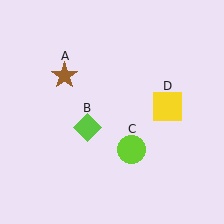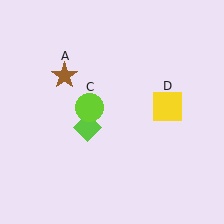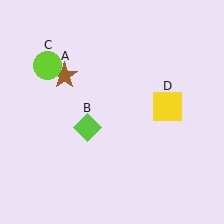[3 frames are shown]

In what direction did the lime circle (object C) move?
The lime circle (object C) moved up and to the left.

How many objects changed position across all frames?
1 object changed position: lime circle (object C).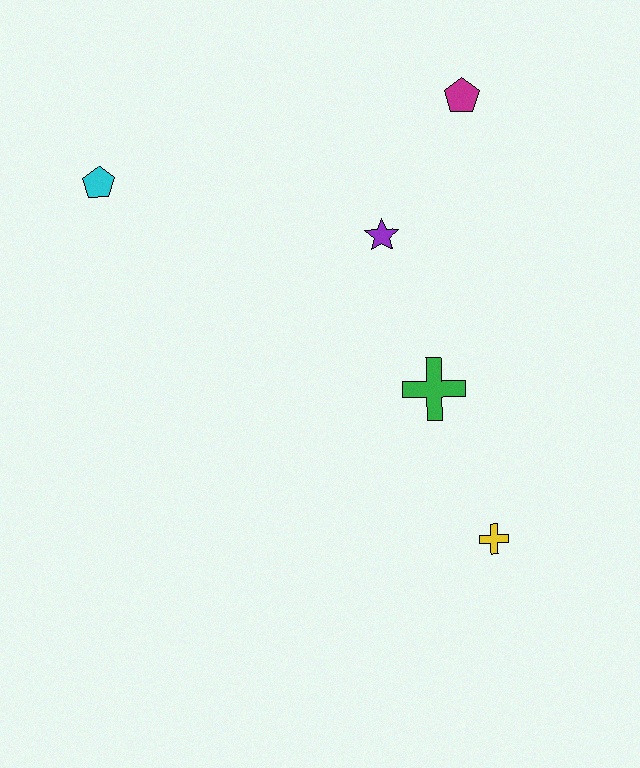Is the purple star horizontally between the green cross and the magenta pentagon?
No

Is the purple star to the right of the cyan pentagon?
Yes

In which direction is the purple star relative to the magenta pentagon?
The purple star is below the magenta pentagon.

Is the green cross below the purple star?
Yes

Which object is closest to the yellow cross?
The green cross is closest to the yellow cross.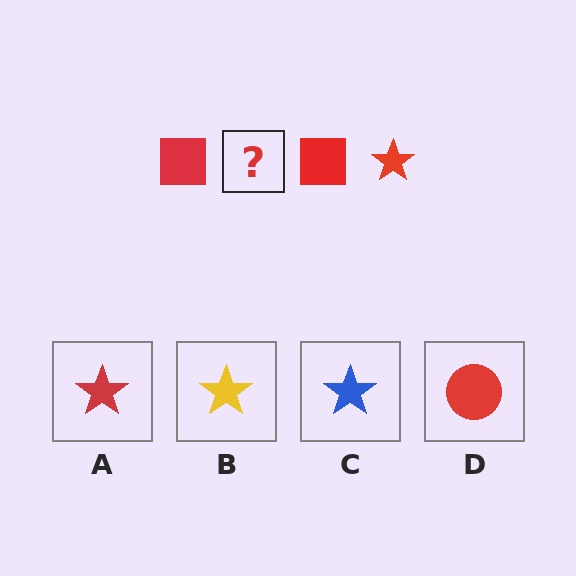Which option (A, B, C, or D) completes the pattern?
A.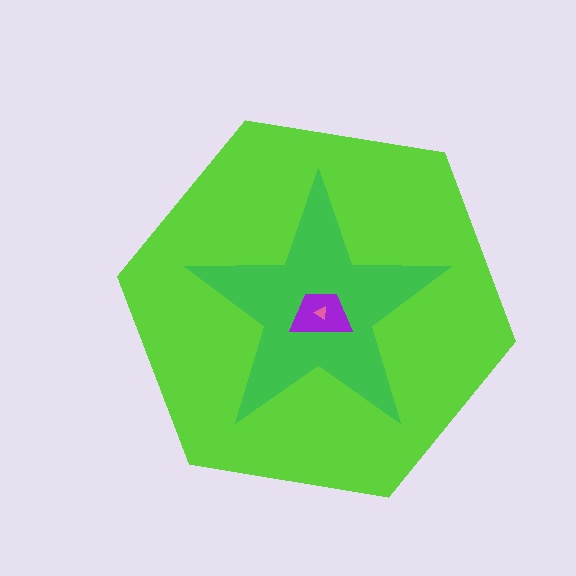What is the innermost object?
The pink triangle.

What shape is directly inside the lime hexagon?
The green star.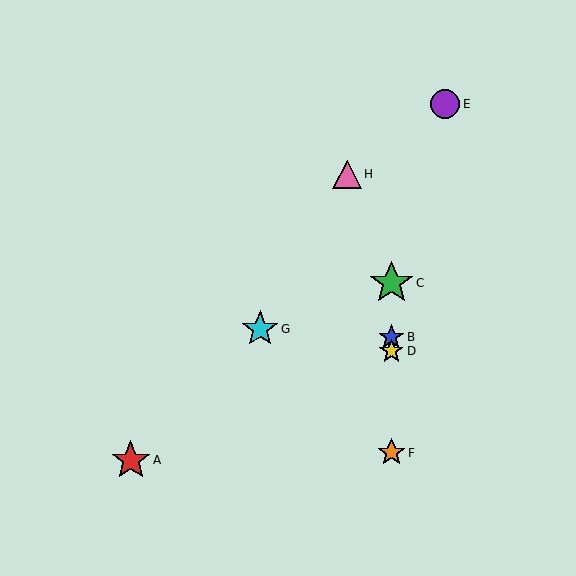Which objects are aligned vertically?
Objects B, C, D, F are aligned vertically.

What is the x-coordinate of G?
Object G is at x≈260.